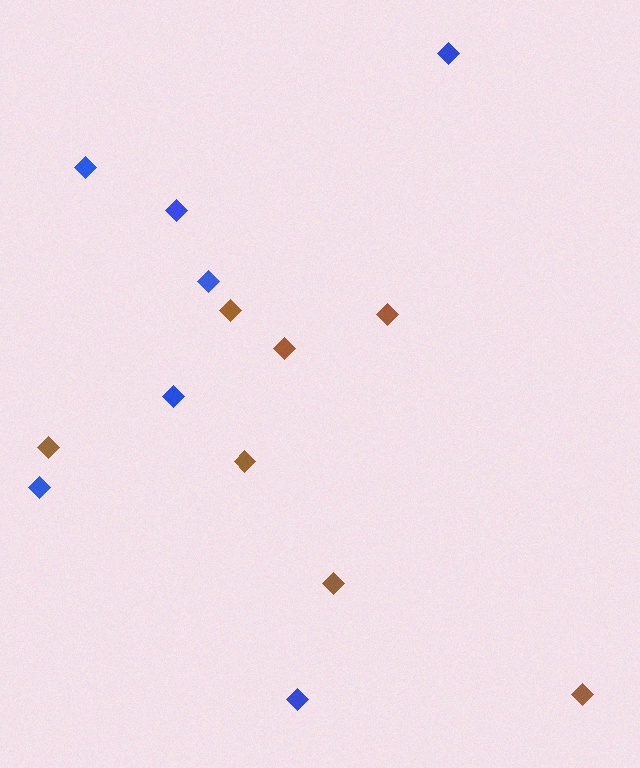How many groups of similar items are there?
There are 2 groups: one group of brown diamonds (7) and one group of blue diamonds (7).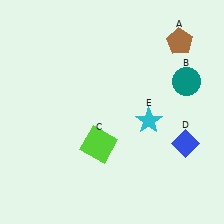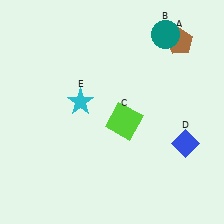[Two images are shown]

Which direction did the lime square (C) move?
The lime square (C) moved right.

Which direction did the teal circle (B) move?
The teal circle (B) moved up.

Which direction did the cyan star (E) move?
The cyan star (E) moved left.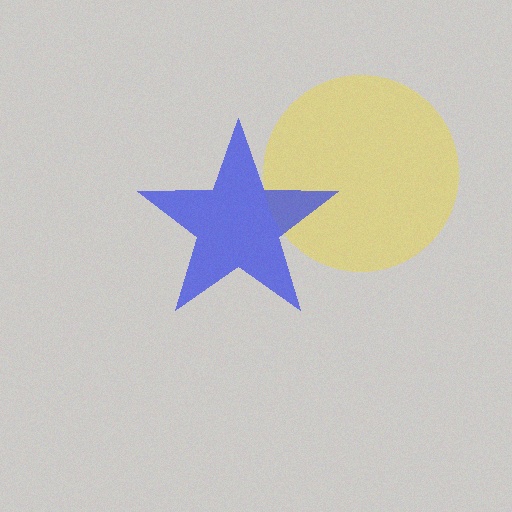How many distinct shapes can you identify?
There are 2 distinct shapes: a yellow circle, a blue star.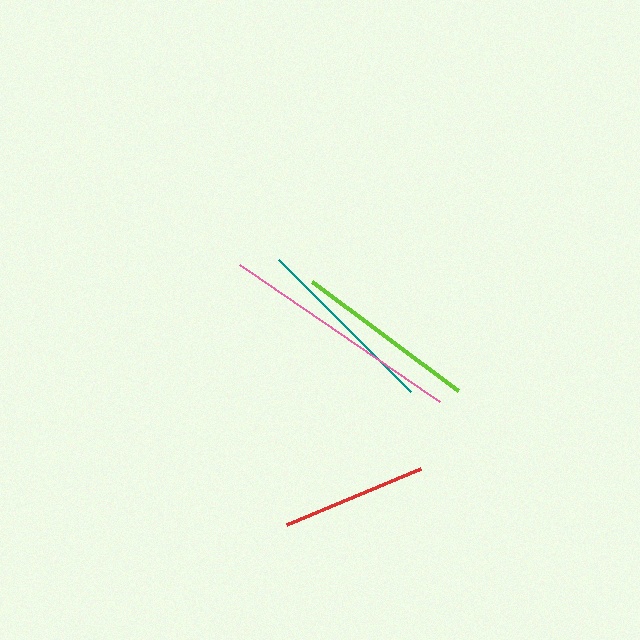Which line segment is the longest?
The pink line is the longest at approximately 242 pixels.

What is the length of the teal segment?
The teal segment is approximately 186 pixels long.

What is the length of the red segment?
The red segment is approximately 145 pixels long.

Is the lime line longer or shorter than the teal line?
The teal line is longer than the lime line.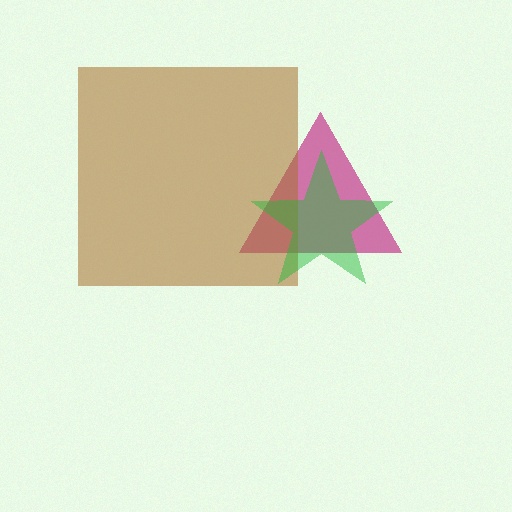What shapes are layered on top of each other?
The layered shapes are: a magenta triangle, a brown square, a green star.